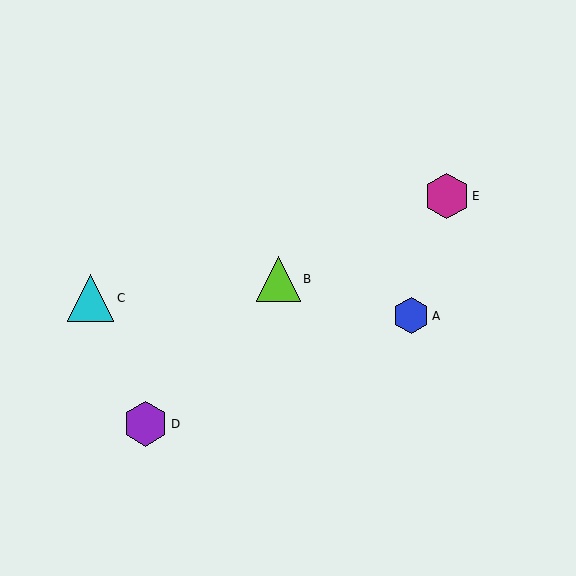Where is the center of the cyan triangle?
The center of the cyan triangle is at (91, 298).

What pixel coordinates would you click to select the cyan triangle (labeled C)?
Click at (91, 298) to select the cyan triangle C.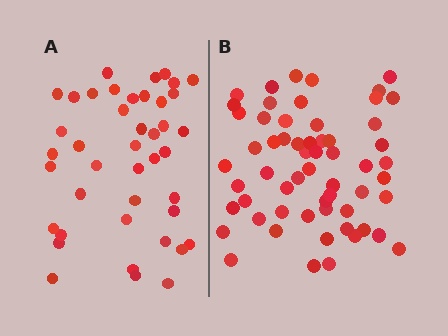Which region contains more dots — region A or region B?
Region B (the right region) has more dots.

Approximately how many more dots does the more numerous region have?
Region B has approximately 15 more dots than region A.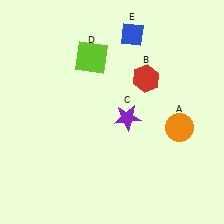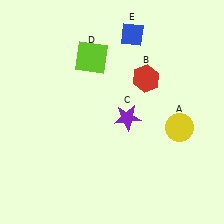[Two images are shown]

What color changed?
The circle (A) changed from orange in Image 1 to yellow in Image 2.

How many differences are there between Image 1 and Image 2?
There is 1 difference between the two images.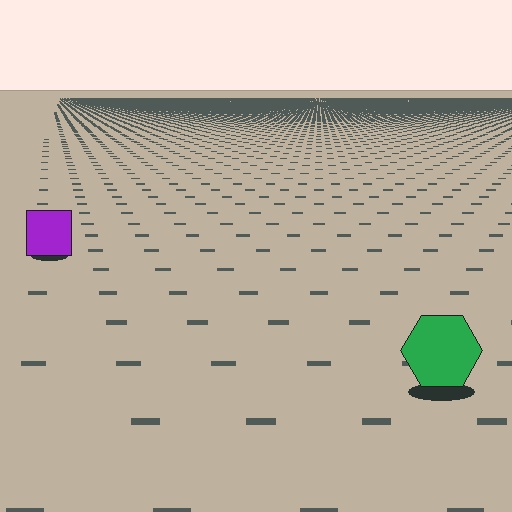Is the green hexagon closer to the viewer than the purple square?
Yes. The green hexagon is closer — you can tell from the texture gradient: the ground texture is coarser near it.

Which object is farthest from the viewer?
The purple square is farthest from the viewer. It appears smaller and the ground texture around it is denser.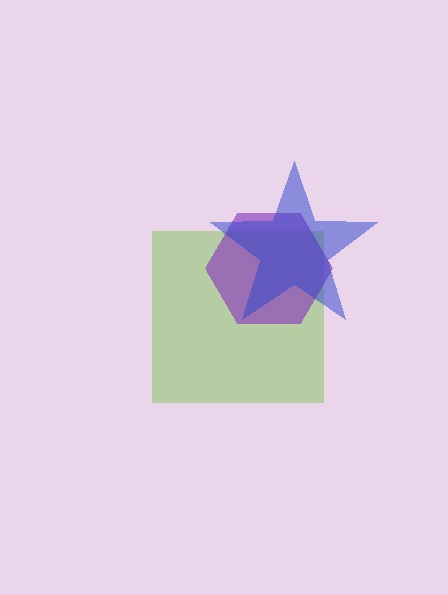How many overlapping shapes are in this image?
There are 3 overlapping shapes in the image.